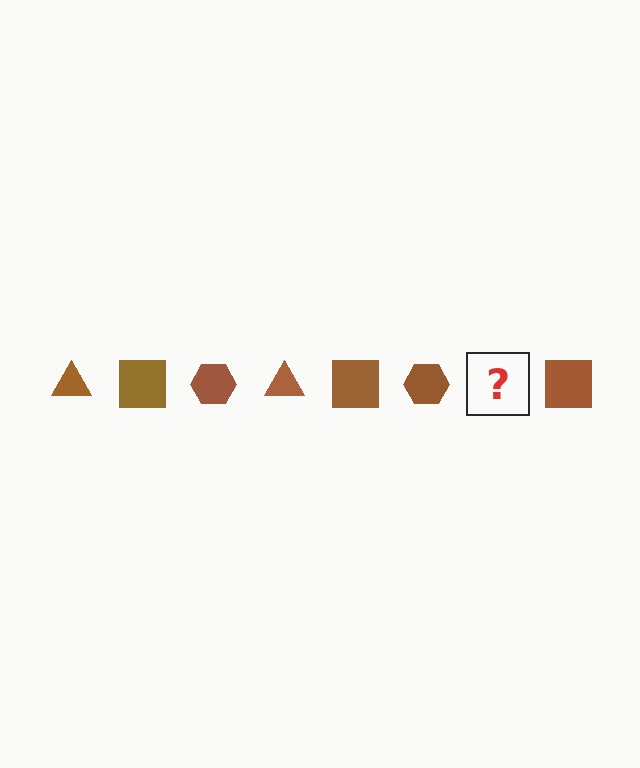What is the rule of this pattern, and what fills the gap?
The rule is that the pattern cycles through triangle, square, hexagon shapes in brown. The gap should be filled with a brown triangle.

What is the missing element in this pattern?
The missing element is a brown triangle.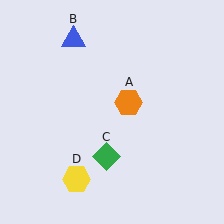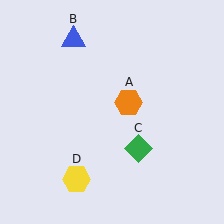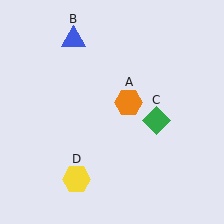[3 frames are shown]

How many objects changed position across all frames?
1 object changed position: green diamond (object C).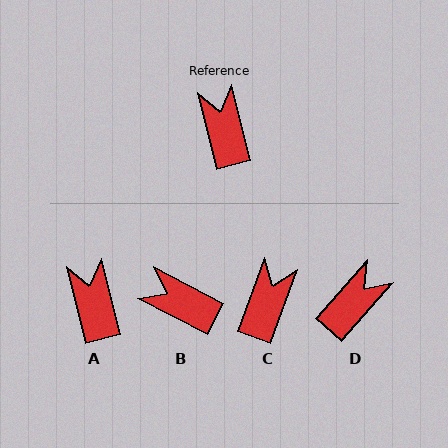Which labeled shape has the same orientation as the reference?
A.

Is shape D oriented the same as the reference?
No, it is off by about 55 degrees.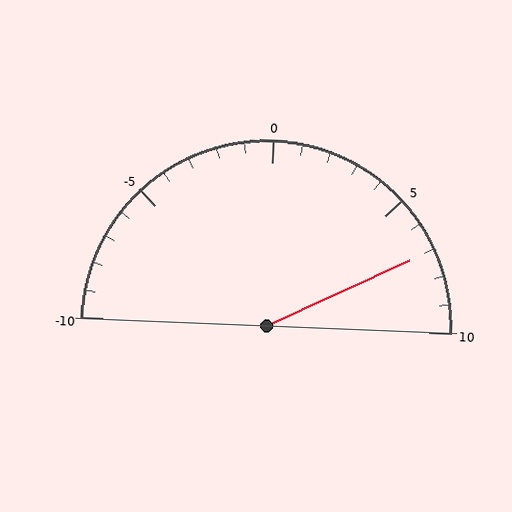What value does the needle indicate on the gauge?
The needle indicates approximately 7.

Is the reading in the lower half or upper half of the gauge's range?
The reading is in the upper half of the range (-10 to 10).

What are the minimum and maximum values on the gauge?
The gauge ranges from -10 to 10.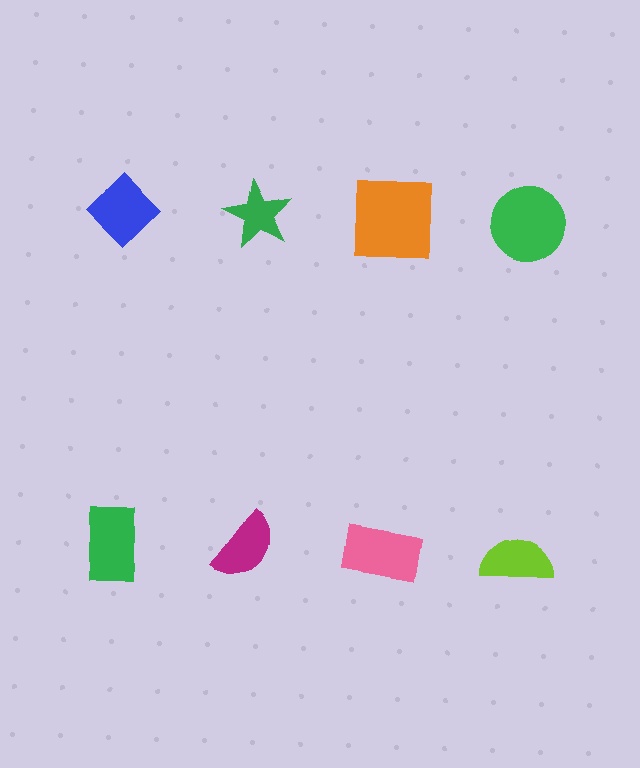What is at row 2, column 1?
A green rectangle.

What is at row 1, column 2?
A green star.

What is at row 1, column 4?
A green circle.